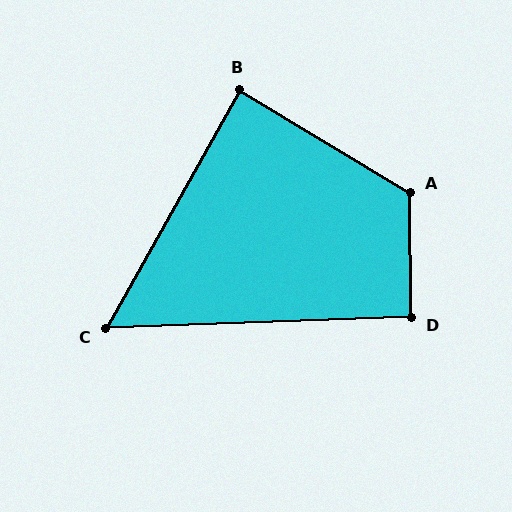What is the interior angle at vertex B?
Approximately 88 degrees (approximately right).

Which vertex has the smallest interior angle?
C, at approximately 59 degrees.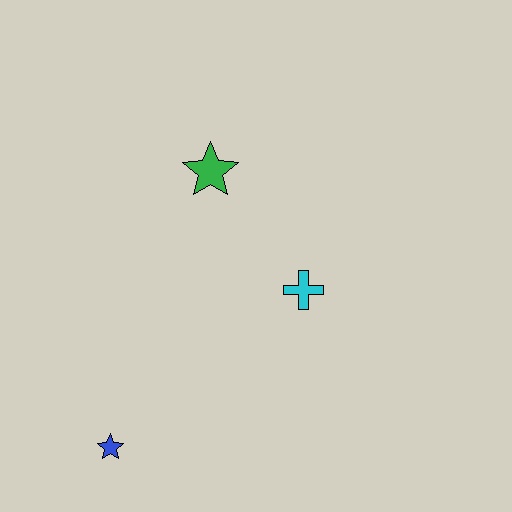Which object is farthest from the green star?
The blue star is farthest from the green star.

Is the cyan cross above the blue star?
Yes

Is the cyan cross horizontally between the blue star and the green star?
No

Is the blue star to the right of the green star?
No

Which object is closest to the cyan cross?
The green star is closest to the cyan cross.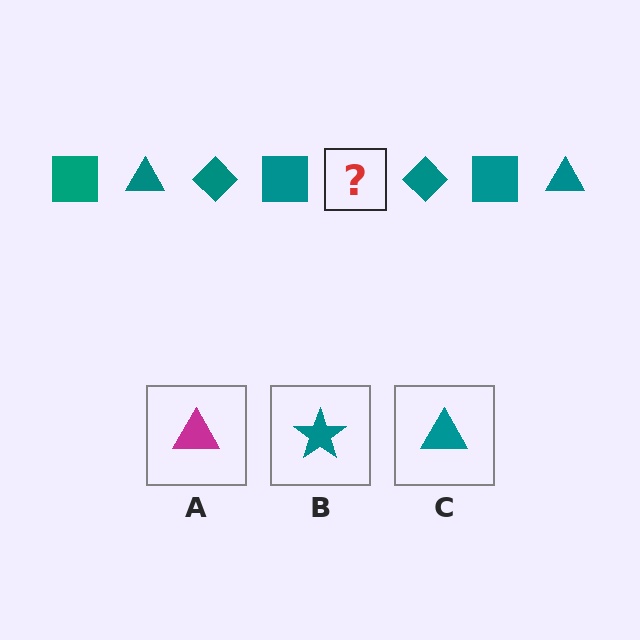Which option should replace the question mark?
Option C.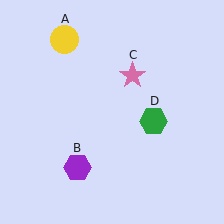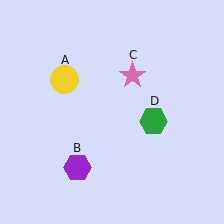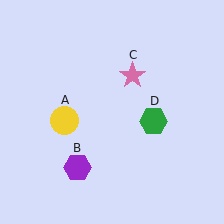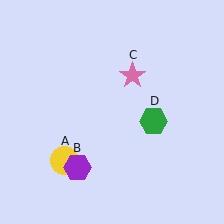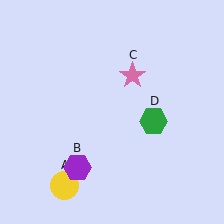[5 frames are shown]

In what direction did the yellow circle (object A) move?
The yellow circle (object A) moved down.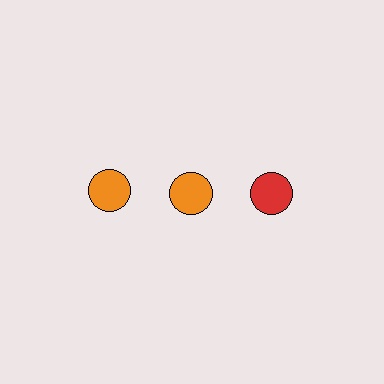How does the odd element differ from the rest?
It has a different color: red instead of orange.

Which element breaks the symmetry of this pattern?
The red circle in the top row, center column breaks the symmetry. All other shapes are orange circles.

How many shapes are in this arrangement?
There are 3 shapes arranged in a grid pattern.